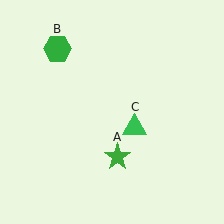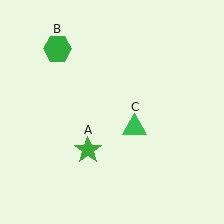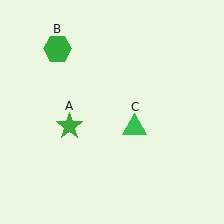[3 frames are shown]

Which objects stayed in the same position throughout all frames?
Green hexagon (object B) and green triangle (object C) remained stationary.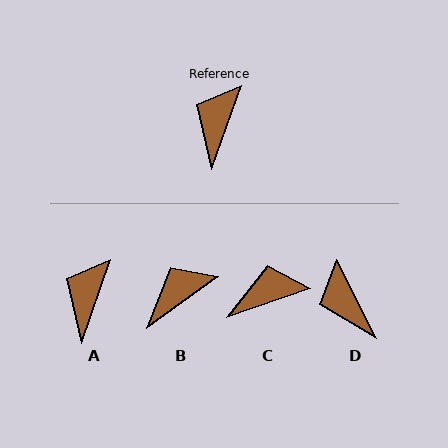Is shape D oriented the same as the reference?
No, it is off by about 46 degrees.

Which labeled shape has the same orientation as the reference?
A.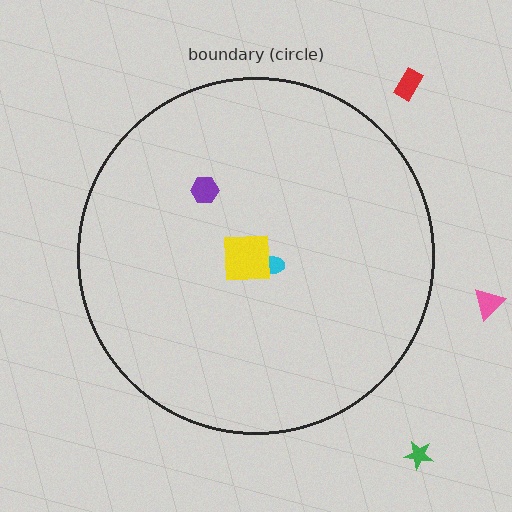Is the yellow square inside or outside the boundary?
Inside.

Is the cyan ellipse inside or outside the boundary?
Inside.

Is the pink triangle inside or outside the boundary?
Outside.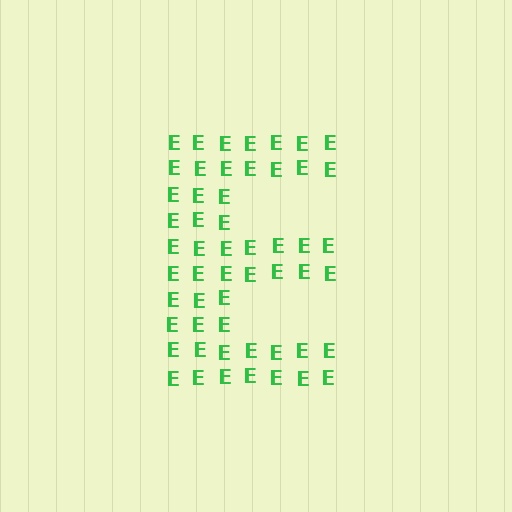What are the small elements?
The small elements are letter E's.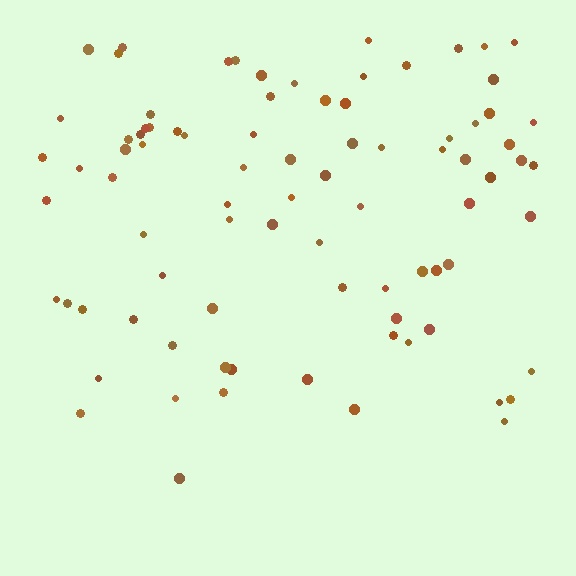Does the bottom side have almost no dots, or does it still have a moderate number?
Still a moderate number, just noticeably fewer than the top.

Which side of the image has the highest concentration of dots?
The top.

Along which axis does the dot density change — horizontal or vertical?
Vertical.